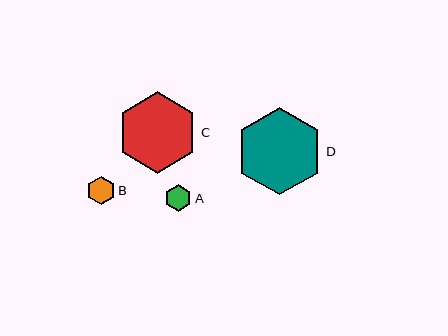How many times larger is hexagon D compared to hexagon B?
Hexagon D is approximately 3.1 times the size of hexagon B.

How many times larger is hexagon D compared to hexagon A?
Hexagon D is approximately 3.3 times the size of hexagon A.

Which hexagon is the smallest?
Hexagon A is the smallest with a size of approximately 26 pixels.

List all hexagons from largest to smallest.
From largest to smallest: D, C, B, A.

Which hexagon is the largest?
Hexagon D is the largest with a size of approximately 88 pixels.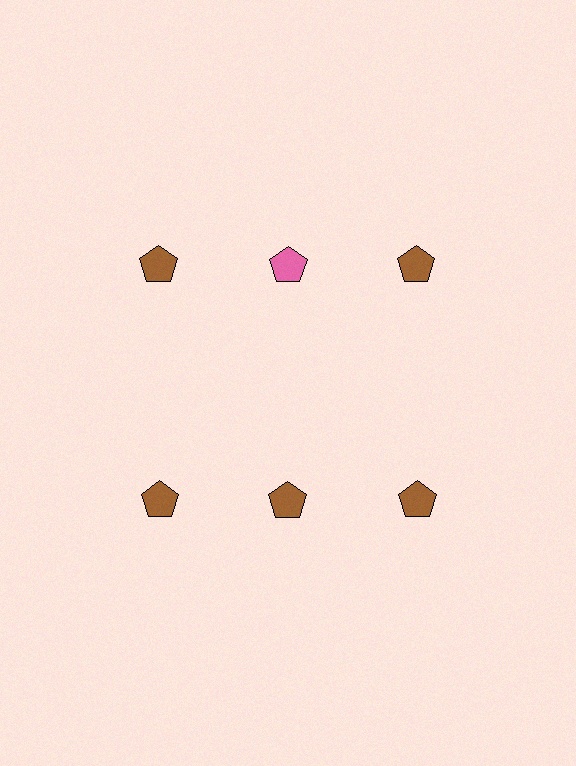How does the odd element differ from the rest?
It has a different color: pink instead of brown.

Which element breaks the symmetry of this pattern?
The pink pentagon in the top row, second from left column breaks the symmetry. All other shapes are brown pentagons.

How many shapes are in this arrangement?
There are 6 shapes arranged in a grid pattern.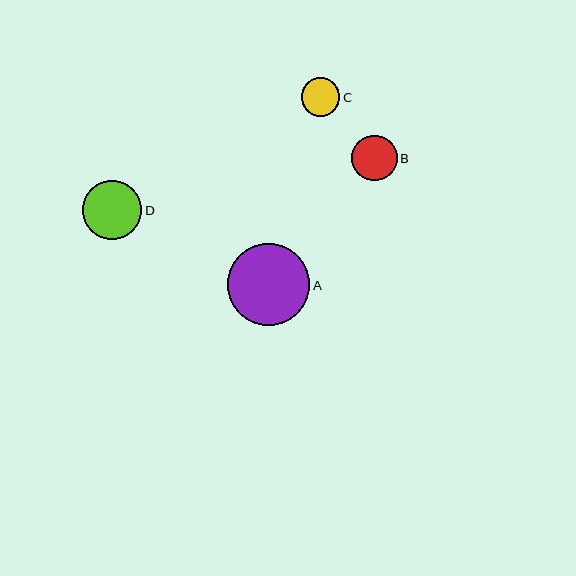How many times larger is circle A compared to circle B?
Circle A is approximately 1.8 times the size of circle B.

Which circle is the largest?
Circle A is the largest with a size of approximately 82 pixels.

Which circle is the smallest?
Circle C is the smallest with a size of approximately 39 pixels.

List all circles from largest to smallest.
From largest to smallest: A, D, B, C.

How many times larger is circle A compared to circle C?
Circle A is approximately 2.1 times the size of circle C.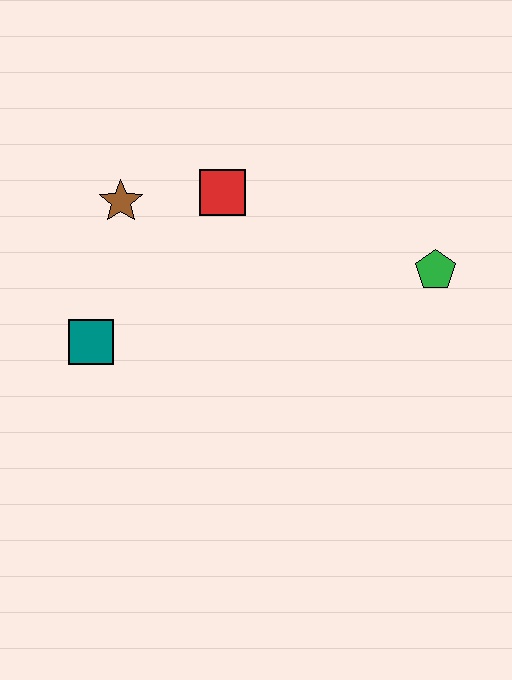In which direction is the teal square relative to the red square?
The teal square is below the red square.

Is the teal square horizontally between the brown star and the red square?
No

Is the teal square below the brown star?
Yes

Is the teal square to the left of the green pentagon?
Yes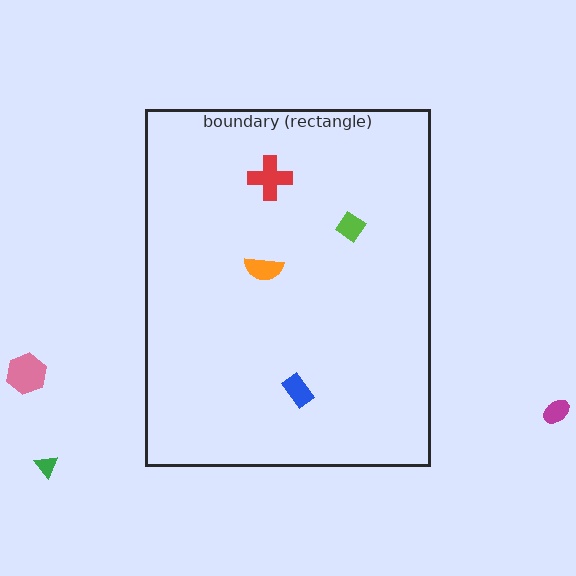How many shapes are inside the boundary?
4 inside, 3 outside.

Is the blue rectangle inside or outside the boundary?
Inside.